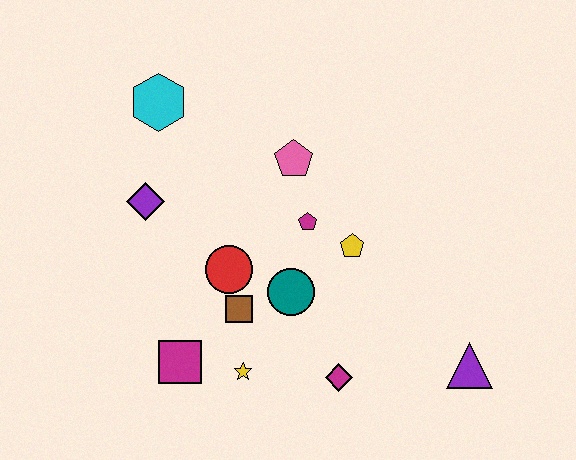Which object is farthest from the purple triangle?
The cyan hexagon is farthest from the purple triangle.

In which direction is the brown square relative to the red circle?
The brown square is below the red circle.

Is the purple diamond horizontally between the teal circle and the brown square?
No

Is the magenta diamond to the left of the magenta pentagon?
No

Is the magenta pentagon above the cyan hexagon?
No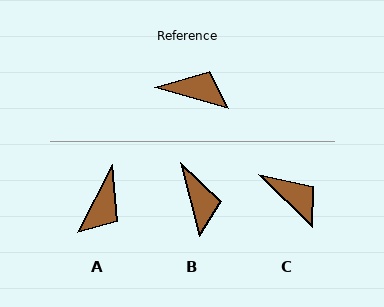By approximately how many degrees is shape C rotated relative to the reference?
Approximately 28 degrees clockwise.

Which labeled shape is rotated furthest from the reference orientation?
A, about 101 degrees away.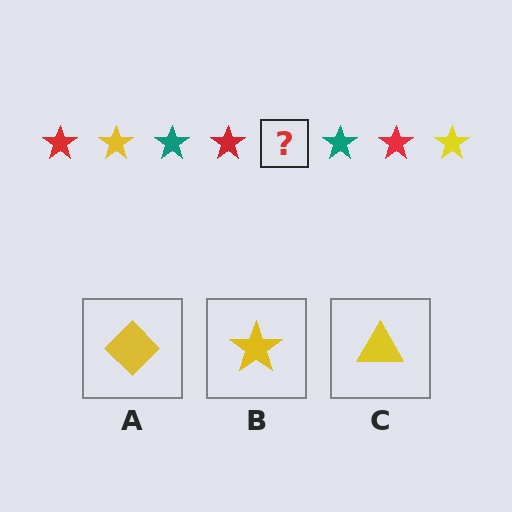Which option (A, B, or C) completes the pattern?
B.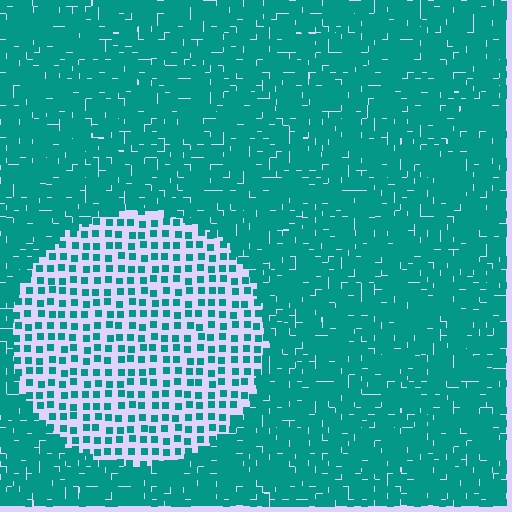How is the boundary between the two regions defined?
The boundary is defined by a change in element density (approximately 3.0x ratio). All elements are the same color, size, and shape.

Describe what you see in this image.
The image contains small teal elements arranged at two different densities. A circle-shaped region is visible where the elements are less densely packed than the surrounding area.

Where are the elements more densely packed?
The elements are more densely packed outside the circle boundary.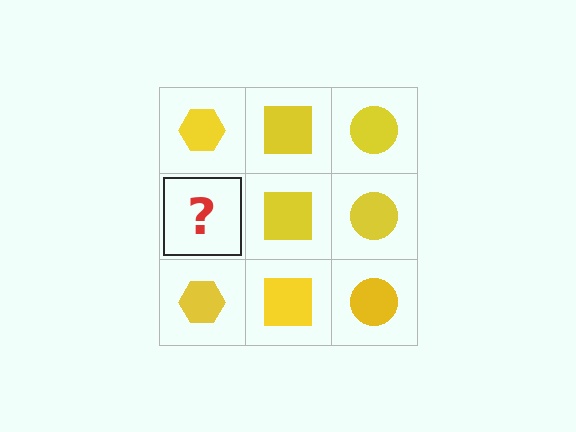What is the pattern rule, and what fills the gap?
The rule is that each column has a consistent shape. The gap should be filled with a yellow hexagon.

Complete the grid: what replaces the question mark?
The question mark should be replaced with a yellow hexagon.